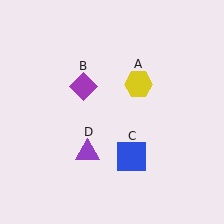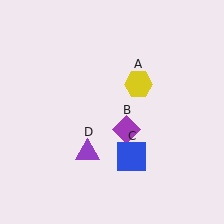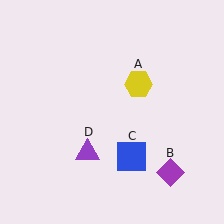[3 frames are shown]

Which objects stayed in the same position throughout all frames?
Yellow hexagon (object A) and blue square (object C) and purple triangle (object D) remained stationary.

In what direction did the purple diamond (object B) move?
The purple diamond (object B) moved down and to the right.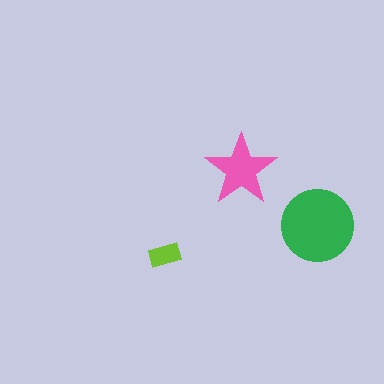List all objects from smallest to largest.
The lime rectangle, the pink star, the green circle.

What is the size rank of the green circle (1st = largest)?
1st.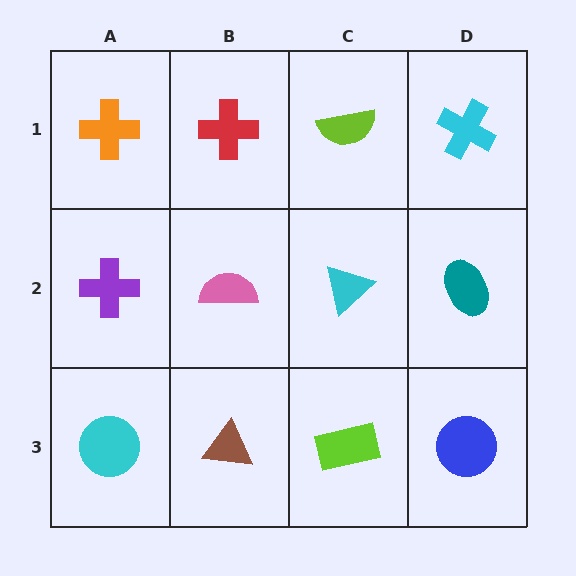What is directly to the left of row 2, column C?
A pink semicircle.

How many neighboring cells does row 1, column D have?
2.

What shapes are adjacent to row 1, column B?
A pink semicircle (row 2, column B), an orange cross (row 1, column A), a lime semicircle (row 1, column C).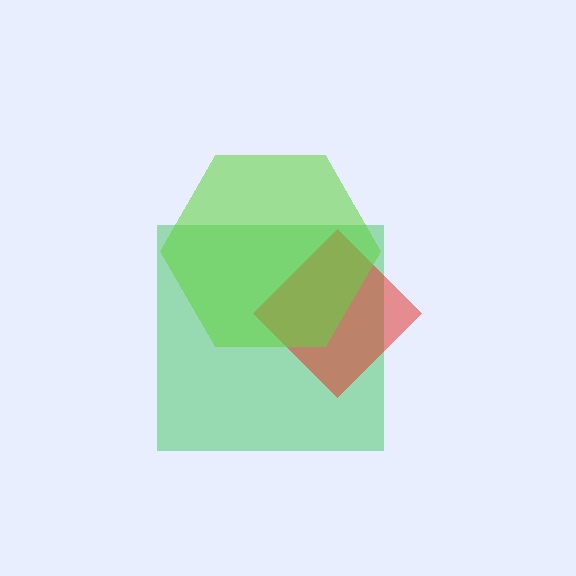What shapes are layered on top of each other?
The layered shapes are: a green square, a red diamond, a lime hexagon.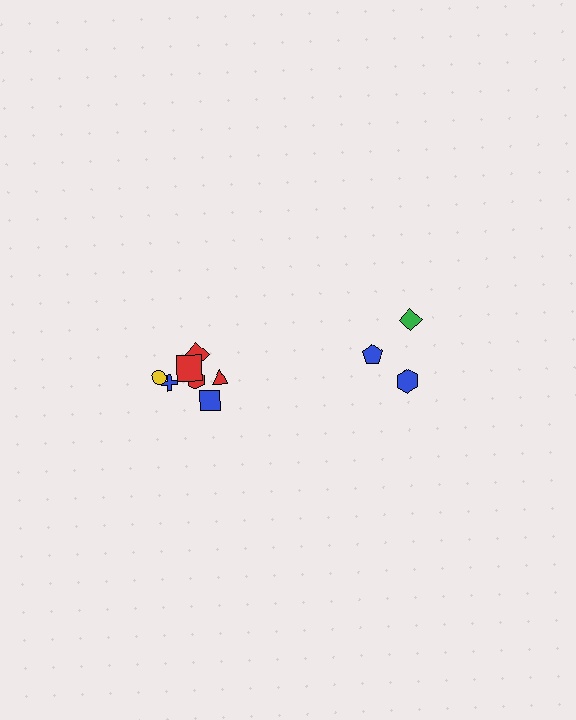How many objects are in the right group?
There are 3 objects.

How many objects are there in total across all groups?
There are 10 objects.